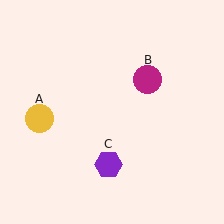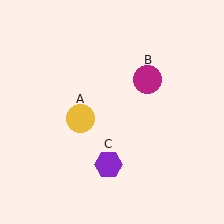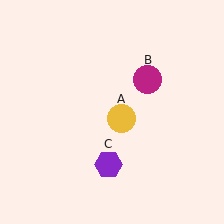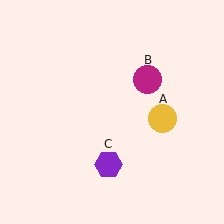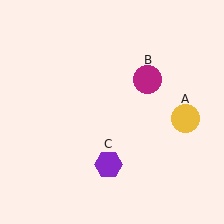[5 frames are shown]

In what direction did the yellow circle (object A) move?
The yellow circle (object A) moved right.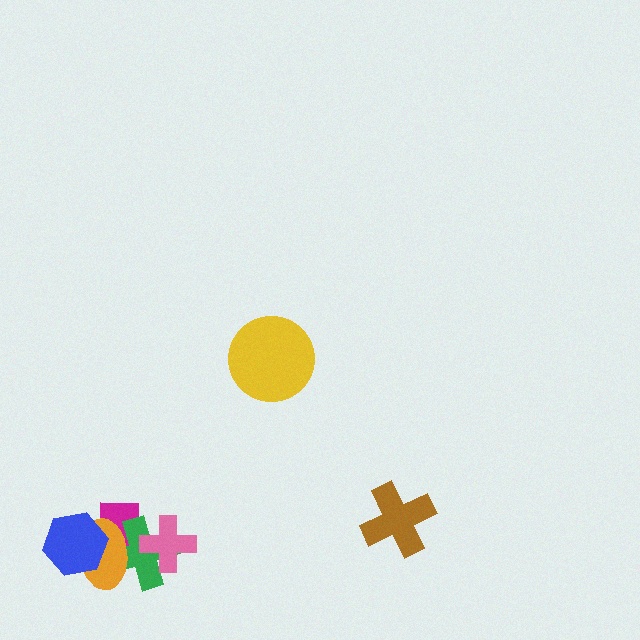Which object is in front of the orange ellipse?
The blue hexagon is in front of the orange ellipse.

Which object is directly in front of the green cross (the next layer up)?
The orange ellipse is directly in front of the green cross.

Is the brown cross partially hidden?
No, no other shape covers it.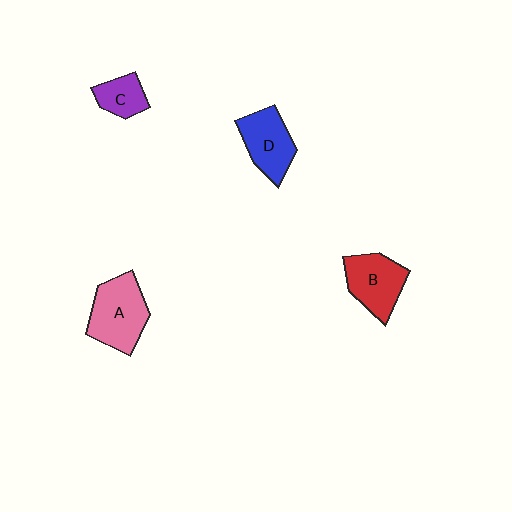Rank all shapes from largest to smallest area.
From largest to smallest: A (pink), B (red), D (blue), C (purple).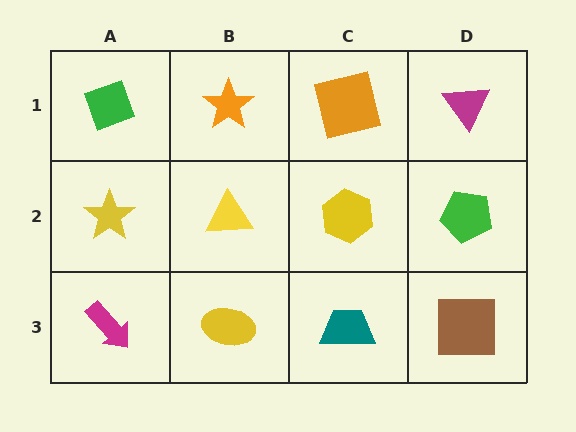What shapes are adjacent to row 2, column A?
A green diamond (row 1, column A), a magenta arrow (row 3, column A), a yellow triangle (row 2, column B).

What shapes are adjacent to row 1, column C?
A yellow hexagon (row 2, column C), an orange star (row 1, column B), a magenta triangle (row 1, column D).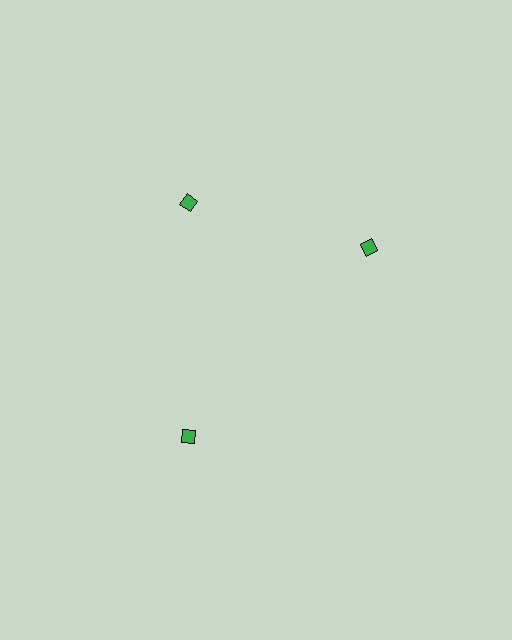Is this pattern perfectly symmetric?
No. The 3 green diamonds are arranged in a ring, but one element near the 3 o'clock position is rotated out of alignment along the ring, breaking the 3-fold rotational symmetry.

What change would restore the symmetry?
The symmetry would be restored by rotating it back into even spacing with its neighbors so that all 3 diamonds sit at equal angles and equal distance from the center.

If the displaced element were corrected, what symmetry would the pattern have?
It would have 3-fold rotational symmetry — the pattern would map onto itself every 120 degrees.